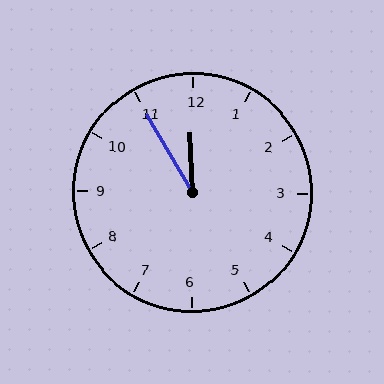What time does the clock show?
11:55.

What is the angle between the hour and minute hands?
Approximately 28 degrees.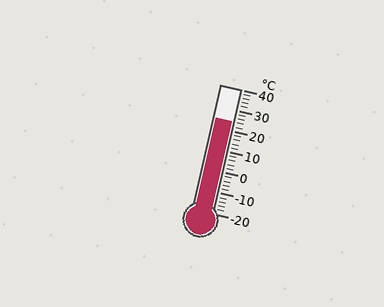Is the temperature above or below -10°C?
The temperature is above -10°C.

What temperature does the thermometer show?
The thermometer shows approximately 24°C.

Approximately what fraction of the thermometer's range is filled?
The thermometer is filled to approximately 75% of its range.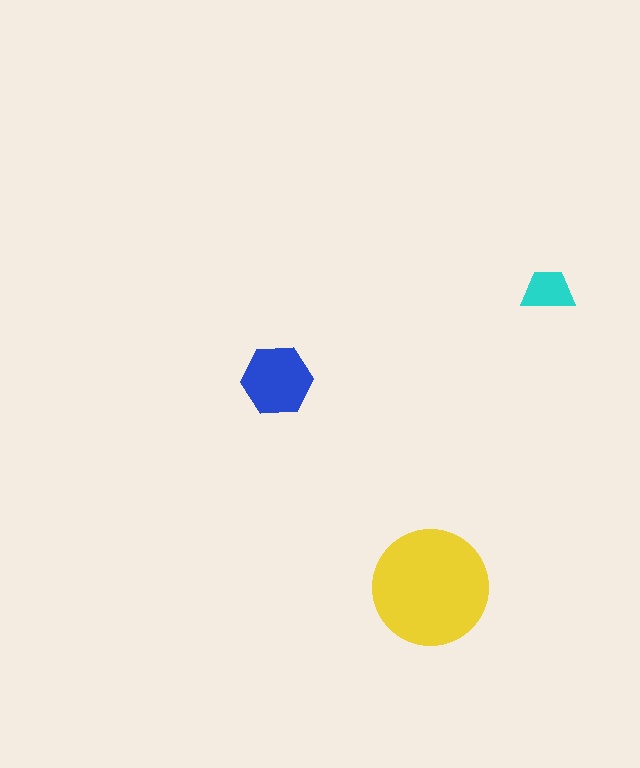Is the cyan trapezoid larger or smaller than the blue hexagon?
Smaller.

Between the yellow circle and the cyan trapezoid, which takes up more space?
The yellow circle.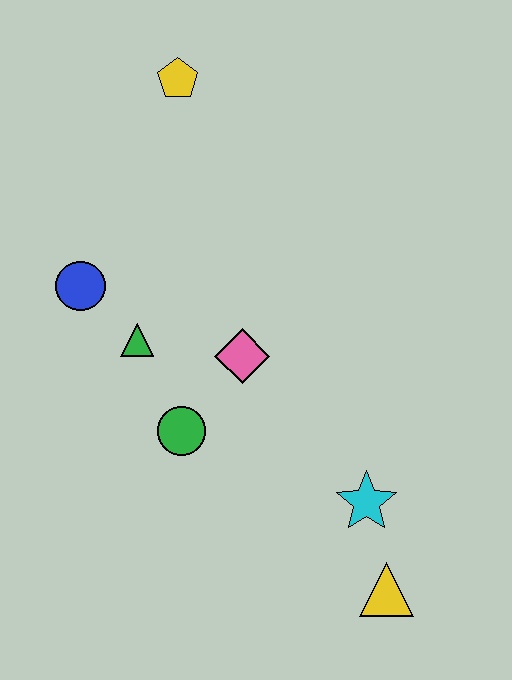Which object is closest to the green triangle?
The blue circle is closest to the green triangle.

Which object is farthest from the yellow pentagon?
The yellow triangle is farthest from the yellow pentagon.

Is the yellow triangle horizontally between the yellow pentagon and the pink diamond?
No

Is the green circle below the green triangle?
Yes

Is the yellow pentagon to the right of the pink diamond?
No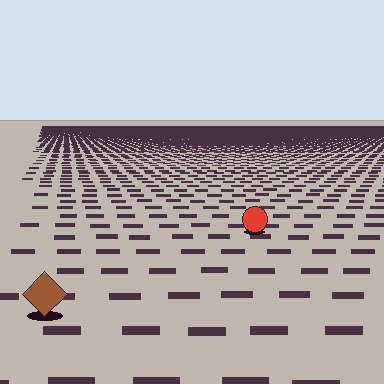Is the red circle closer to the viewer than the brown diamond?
No. The brown diamond is closer — you can tell from the texture gradient: the ground texture is coarser near it.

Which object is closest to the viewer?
The brown diamond is closest. The texture marks near it are larger and more spread out.